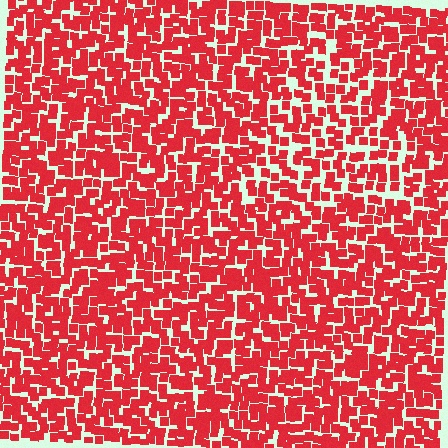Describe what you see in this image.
The image contains small red elements arranged at two different densities. A triangle-shaped region is visible where the elements are less densely packed than the surrounding area.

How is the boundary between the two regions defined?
The boundary is defined by a change in element density (approximately 1.5x ratio). All elements are the same color, size, and shape.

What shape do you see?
I see a triangle.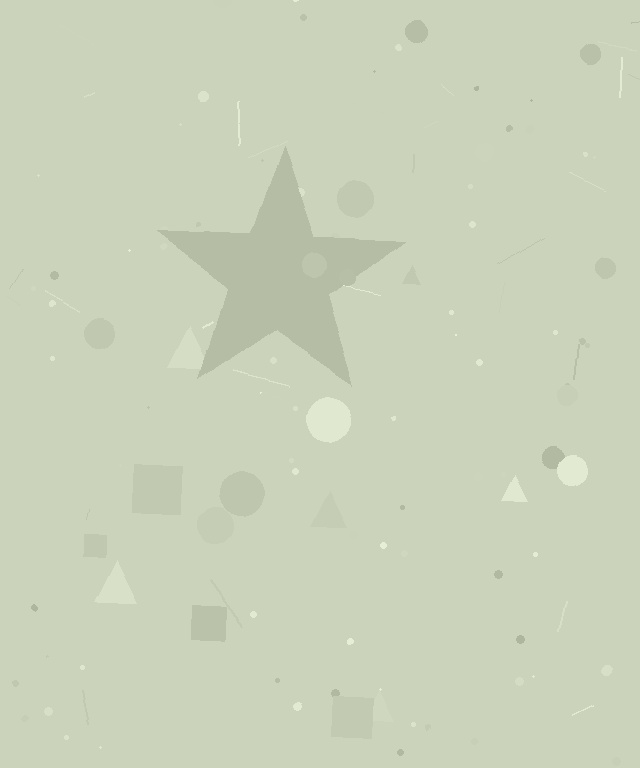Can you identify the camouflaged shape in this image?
The camouflaged shape is a star.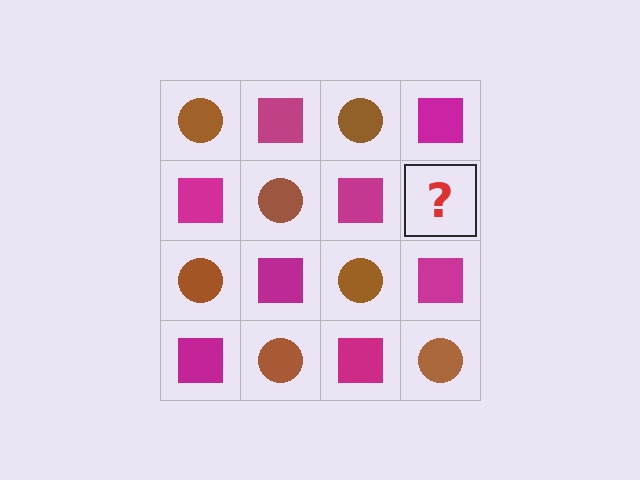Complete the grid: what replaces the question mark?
The question mark should be replaced with a brown circle.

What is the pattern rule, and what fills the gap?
The rule is that it alternates brown circle and magenta square in a checkerboard pattern. The gap should be filled with a brown circle.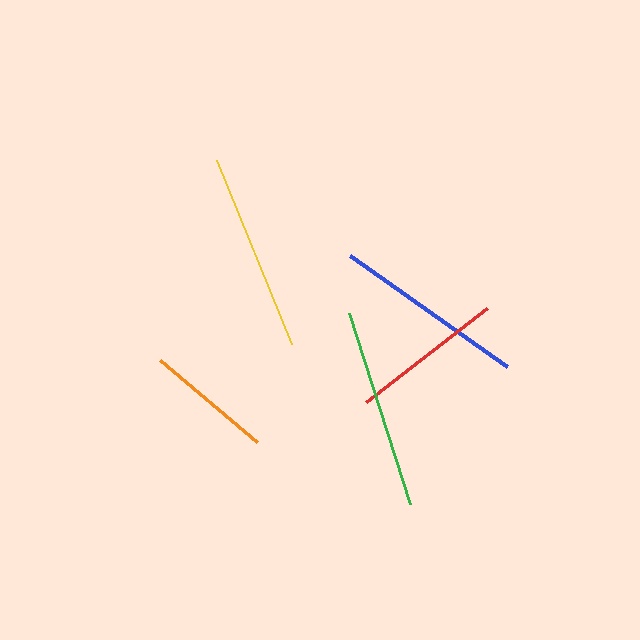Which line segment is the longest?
The green line is the longest at approximately 200 pixels.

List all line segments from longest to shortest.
From longest to shortest: green, yellow, blue, red, orange.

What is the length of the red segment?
The red segment is approximately 154 pixels long.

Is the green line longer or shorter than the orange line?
The green line is longer than the orange line.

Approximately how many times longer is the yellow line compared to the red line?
The yellow line is approximately 1.3 times the length of the red line.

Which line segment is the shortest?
The orange line is the shortest at approximately 127 pixels.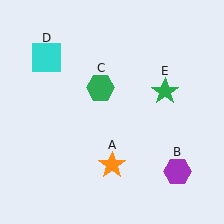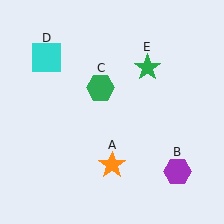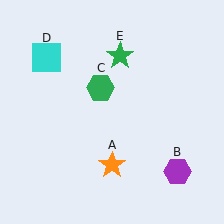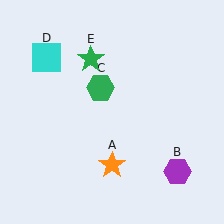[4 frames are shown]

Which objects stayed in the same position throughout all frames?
Orange star (object A) and purple hexagon (object B) and green hexagon (object C) and cyan square (object D) remained stationary.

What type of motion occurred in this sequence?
The green star (object E) rotated counterclockwise around the center of the scene.